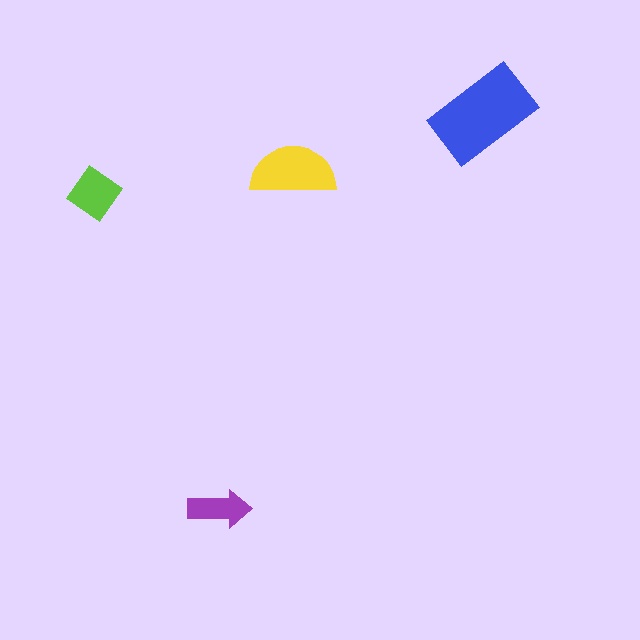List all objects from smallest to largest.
The purple arrow, the lime diamond, the yellow semicircle, the blue rectangle.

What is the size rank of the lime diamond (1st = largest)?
3rd.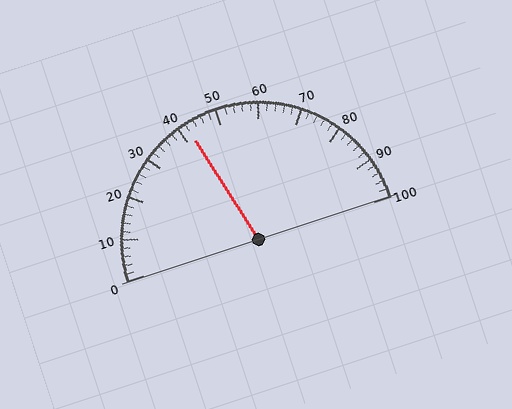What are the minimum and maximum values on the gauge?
The gauge ranges from 0 to 100.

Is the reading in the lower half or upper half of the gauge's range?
The reading is in the lower half of the range (0 to 100).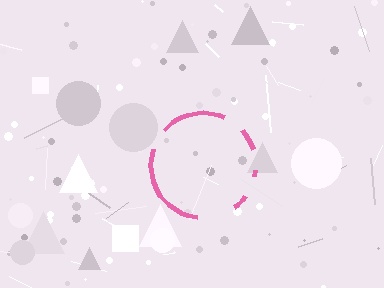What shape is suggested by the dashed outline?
The dashed outline suggests a circle.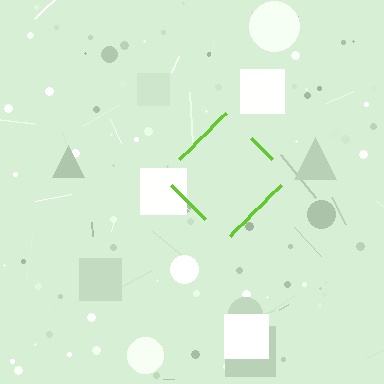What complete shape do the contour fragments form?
The contour fragments form a diamond.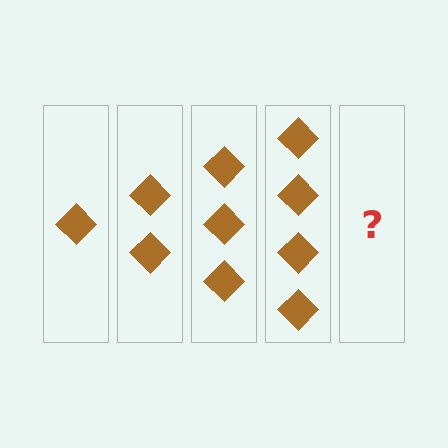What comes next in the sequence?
The next element should be 5 diamonds.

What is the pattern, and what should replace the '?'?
The pattern is that each step adds one more diamond. The '?' should be 5 diamonds.